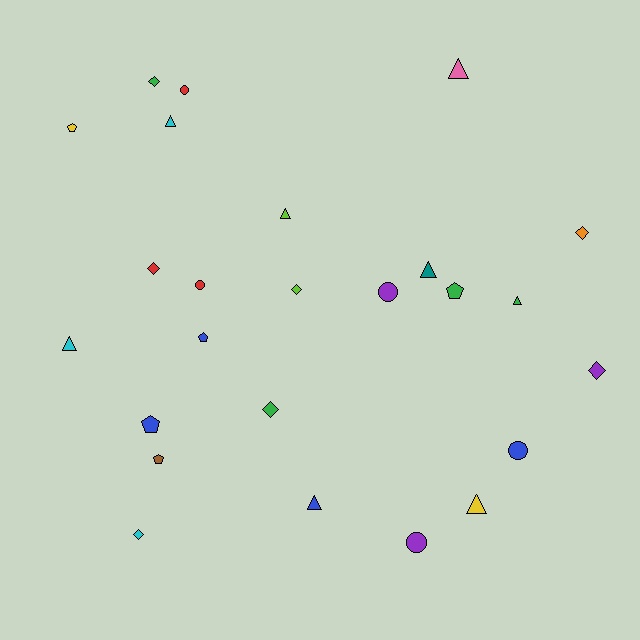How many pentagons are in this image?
There are 5 pentagons.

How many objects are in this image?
There are 25 objects.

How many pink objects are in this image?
There is 1 pink object.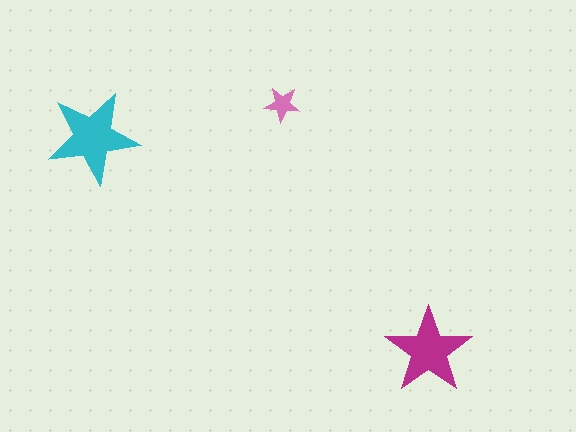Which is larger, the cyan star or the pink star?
The cyan one.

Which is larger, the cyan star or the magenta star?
The cyan one.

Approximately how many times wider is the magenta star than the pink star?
About 2.5 times wider.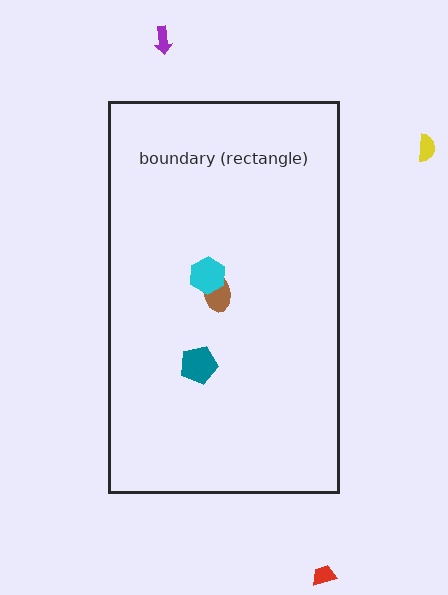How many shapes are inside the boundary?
3 inside, 3 outside.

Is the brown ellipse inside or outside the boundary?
Inside.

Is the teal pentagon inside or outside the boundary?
Inside.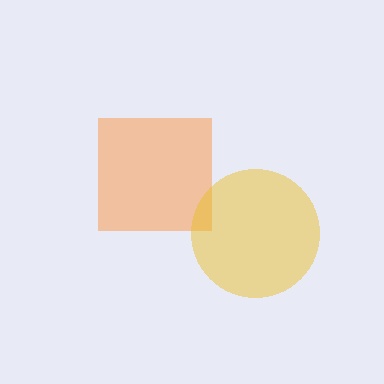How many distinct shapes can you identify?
There are 2 distinct shapes: an orange square, a yellow circle.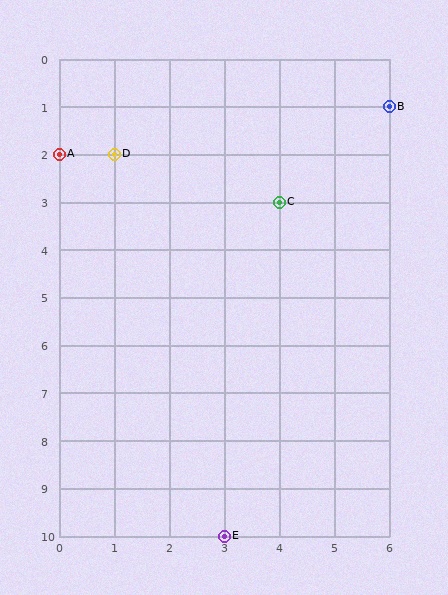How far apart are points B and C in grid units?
Points B and C are 2 columns and 2 rows apart (about 2.8 grid units diagonally).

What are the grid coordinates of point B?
Point B is at grid coordinates (6, 1).